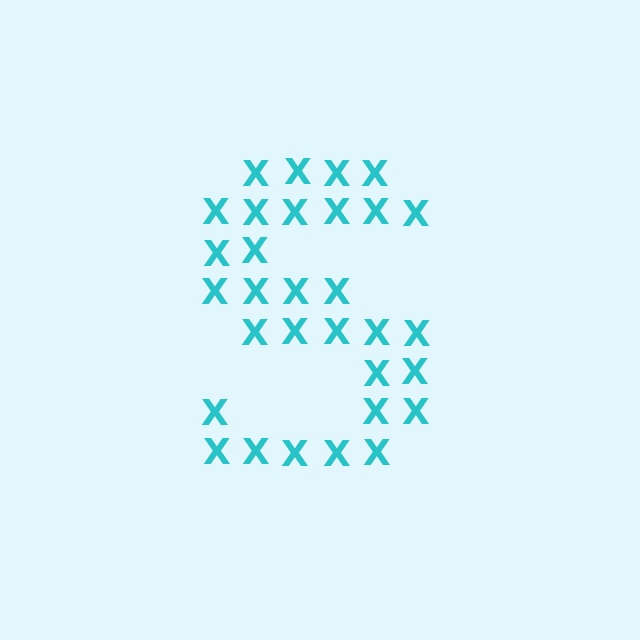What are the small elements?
The small elements are letter X's.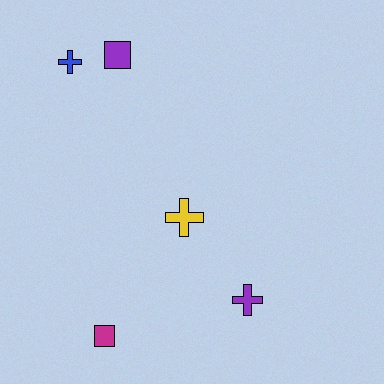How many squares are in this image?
There are 2 squares.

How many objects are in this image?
There are 5 objects.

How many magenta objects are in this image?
There is 1 magenta object.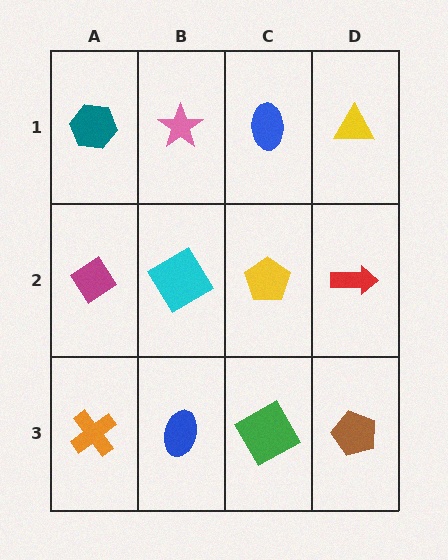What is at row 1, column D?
A yellow triangle.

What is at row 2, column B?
A cyan diamond.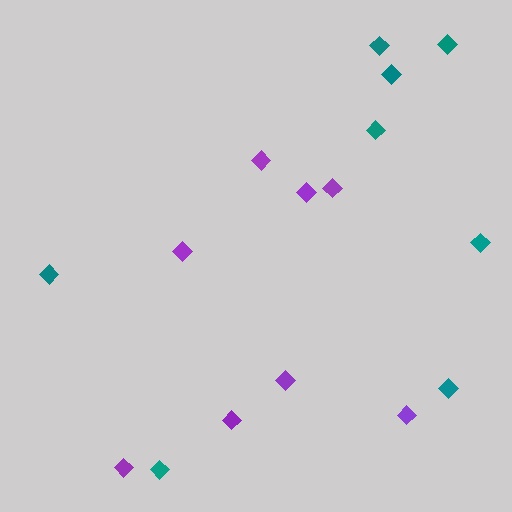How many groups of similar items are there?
There are 2 groups: one group of teal diamonds (8) and one group of purple diamonds (8).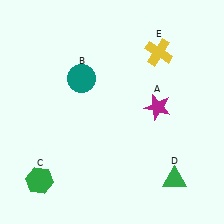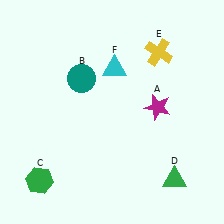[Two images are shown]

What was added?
A cyan triangle (F) was added in Image 2.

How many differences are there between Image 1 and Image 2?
There is 1 difference between the two images.